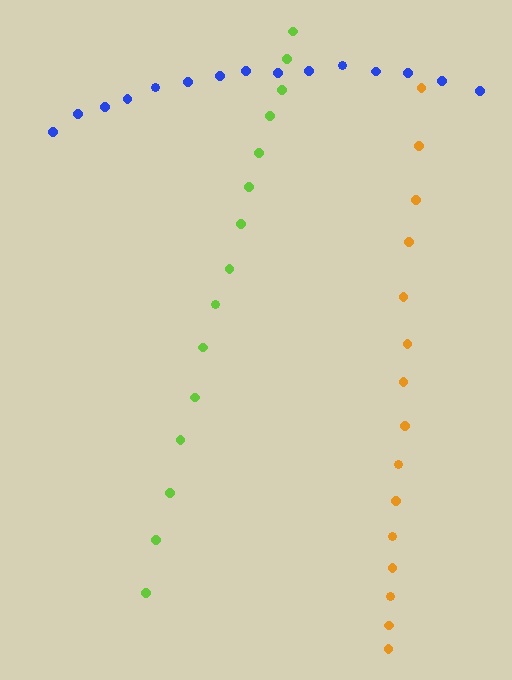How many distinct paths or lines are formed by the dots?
There are 3 distinct paths.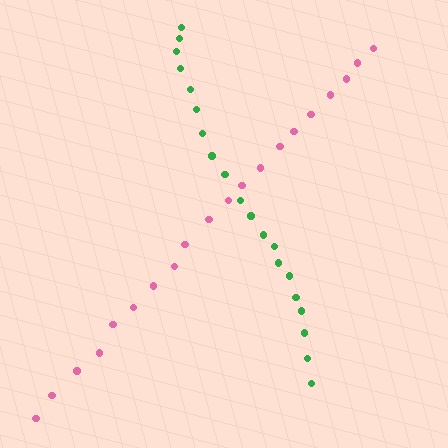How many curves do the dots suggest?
There are 2 distinct paths.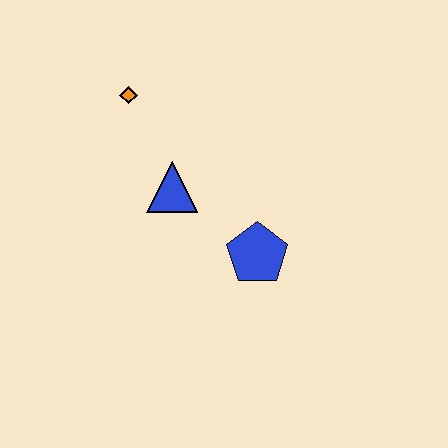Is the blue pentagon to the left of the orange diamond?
No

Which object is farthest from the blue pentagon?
The orange diamond is farthest from the blue pentagon.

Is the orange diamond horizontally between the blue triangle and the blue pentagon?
No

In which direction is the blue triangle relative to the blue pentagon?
The blue triangle is to the left of the blue pentagon.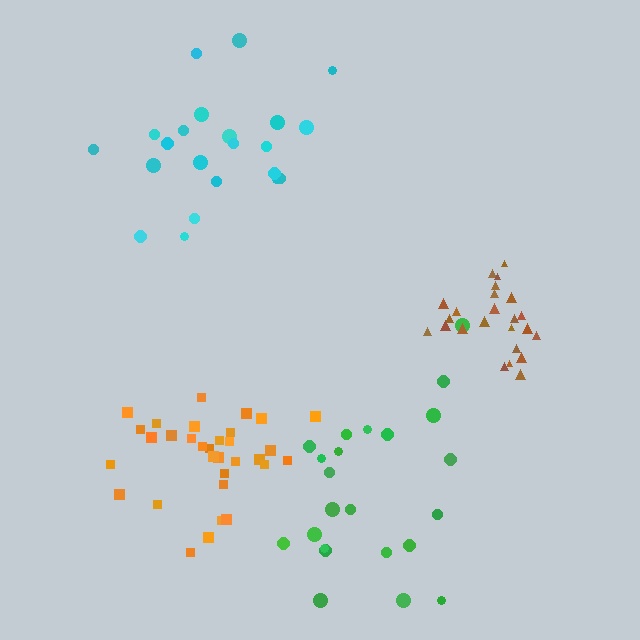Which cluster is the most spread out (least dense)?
Green.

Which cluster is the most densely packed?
Brown.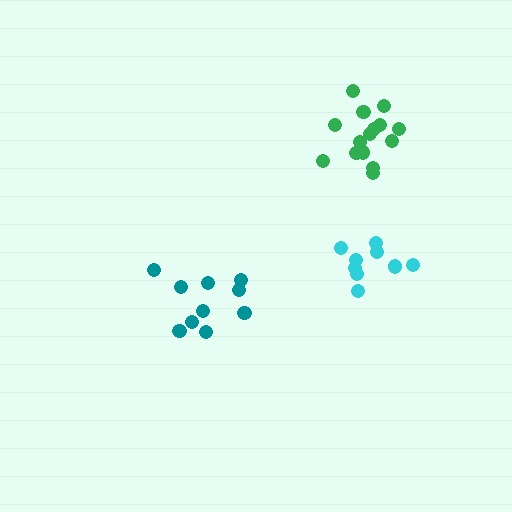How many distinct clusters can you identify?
There are 3 distinct clusters.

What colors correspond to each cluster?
The clusters are colored: cyan, teal, green.